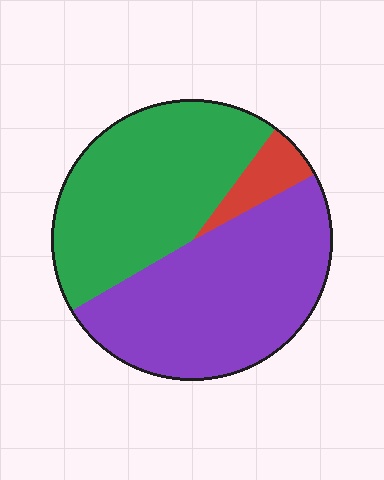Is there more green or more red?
Green.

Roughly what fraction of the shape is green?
Green takes up between a quarter and a half of the shape.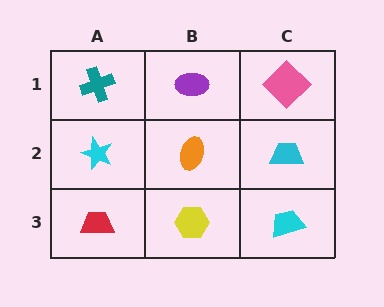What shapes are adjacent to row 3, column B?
An orange ellipse (row 2, column B), a red trapezoid (row 3, column A), a cyan trapezoid (row 3, column C).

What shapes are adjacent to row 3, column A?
A cyan star (row 2, column A), a yellow hexagon (row 3, column B).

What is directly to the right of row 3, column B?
A cyan trapezoid.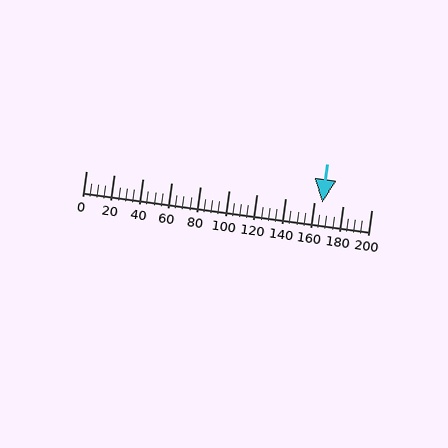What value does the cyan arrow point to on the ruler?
The cyan arrow points to approximately 166.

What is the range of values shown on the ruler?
The ruler shows values from 0 to 200.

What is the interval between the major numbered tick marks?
The major tick marks are spaced 20 units apart.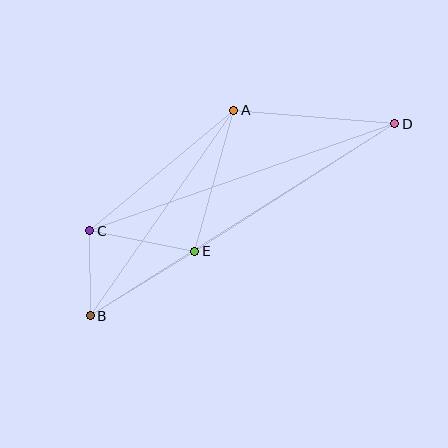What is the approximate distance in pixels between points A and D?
The distance between A and D is approximately 162 pixels.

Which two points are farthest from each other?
Points B and D are farthest from each other.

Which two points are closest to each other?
Points B and C are closest to each other.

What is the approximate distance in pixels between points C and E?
The distance between C and E is approximately 107 pixels.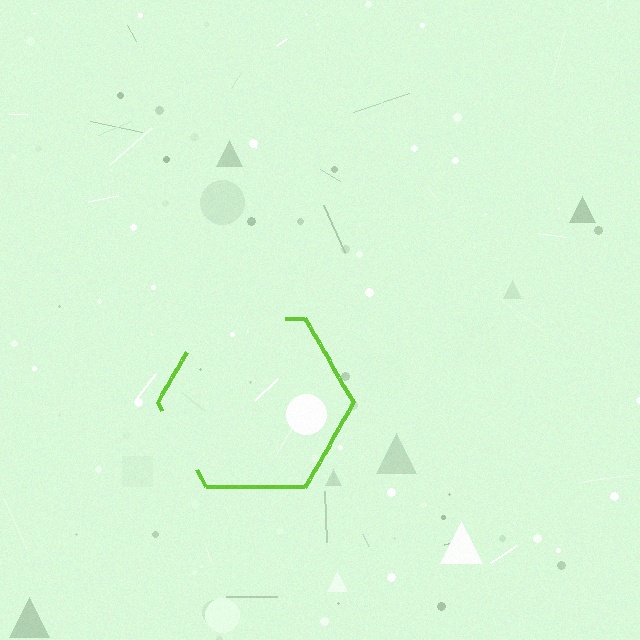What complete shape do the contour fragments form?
The contour fragments form a hexagon.